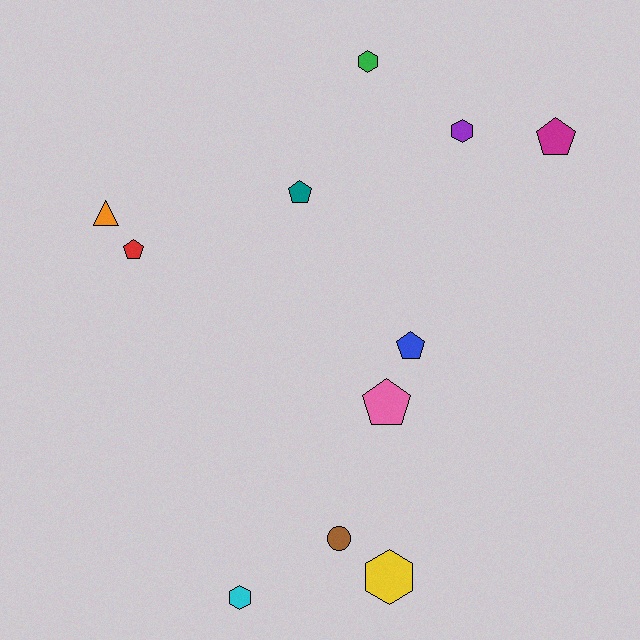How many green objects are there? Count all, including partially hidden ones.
There is 1 green object.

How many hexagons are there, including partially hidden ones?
There are 4 hexagons.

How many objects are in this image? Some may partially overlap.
There are 11 objects.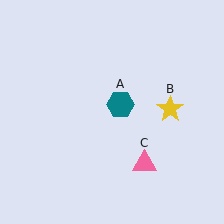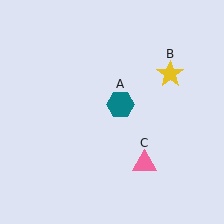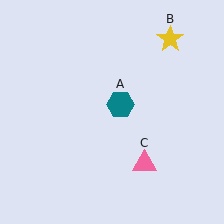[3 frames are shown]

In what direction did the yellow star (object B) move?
The yellow star (object B) moved up.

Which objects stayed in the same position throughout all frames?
Teal hexagon (object A) and pink triangle (object C) remained stationary.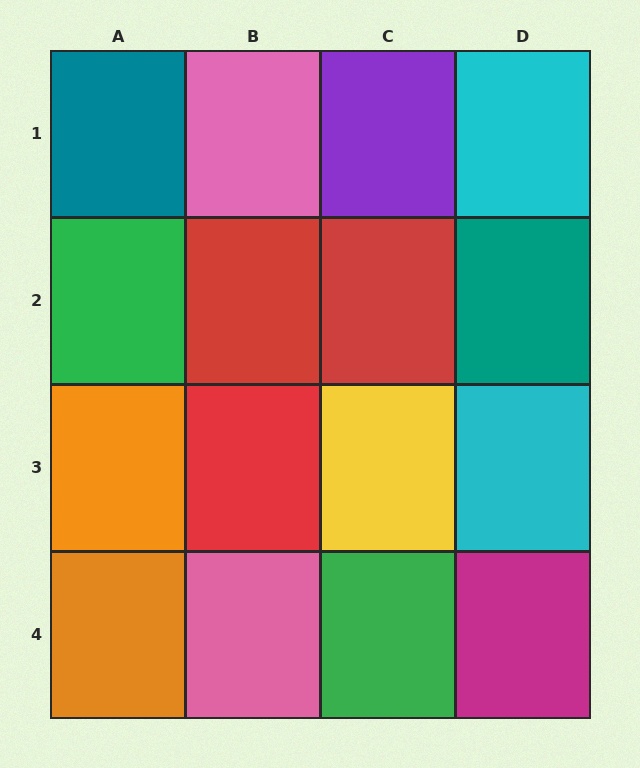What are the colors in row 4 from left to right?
Orange, pink, green, magenta.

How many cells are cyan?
2 cells are cyan.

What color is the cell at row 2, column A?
Green.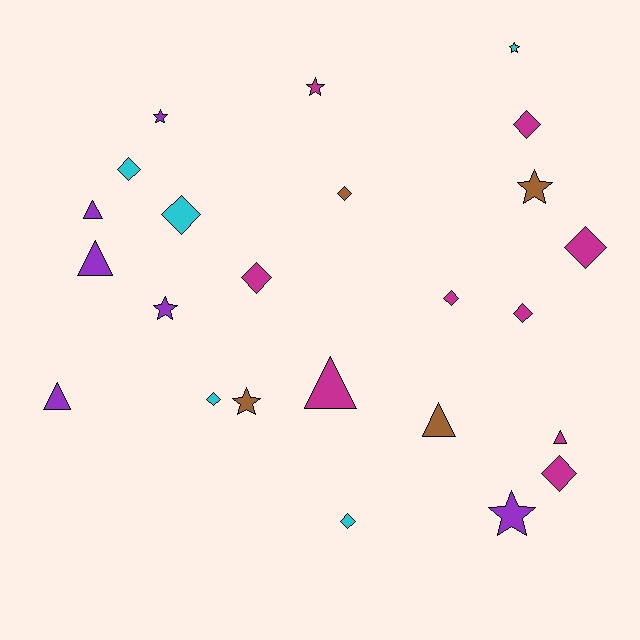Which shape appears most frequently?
Diamond, with 11 objects.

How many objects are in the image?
There are 24 objects.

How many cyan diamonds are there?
There are 4 cyan diamonds.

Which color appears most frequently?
Magenta, with 9 objects.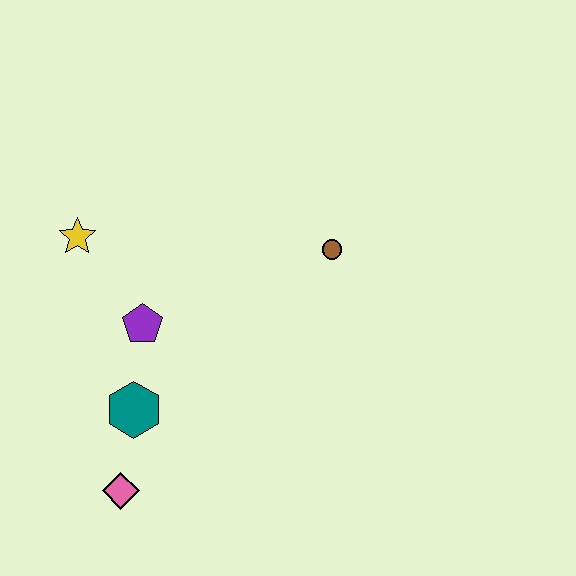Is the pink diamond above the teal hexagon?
No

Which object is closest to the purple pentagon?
The teal hexagon is closest to the purple pentagon.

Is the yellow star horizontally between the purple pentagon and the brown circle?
No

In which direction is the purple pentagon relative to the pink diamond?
The purple pentagon is above the pink diamond.